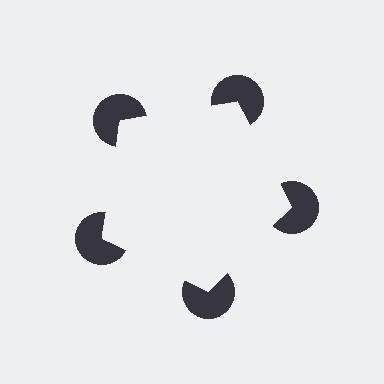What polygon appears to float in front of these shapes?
An illusory pentagon — its edges are inferred from the aligned wedge cuts in the pac-man discs, not physically drawn.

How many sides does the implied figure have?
5 sides.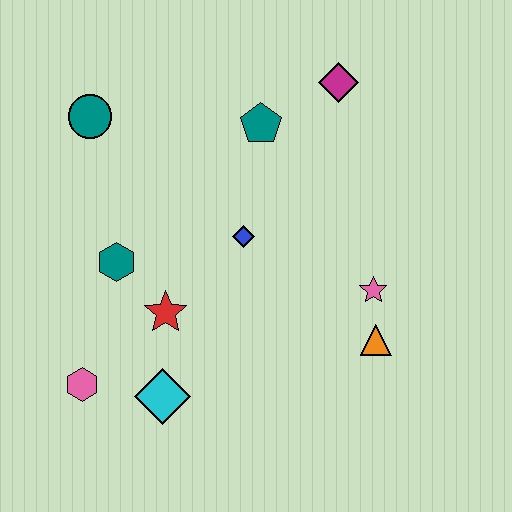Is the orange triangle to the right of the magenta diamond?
Yes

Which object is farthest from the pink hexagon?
The magenta diamond is farthest from the pink hexagon.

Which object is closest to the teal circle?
The teal hexagon is closest to the teal circle.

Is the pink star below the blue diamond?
Yes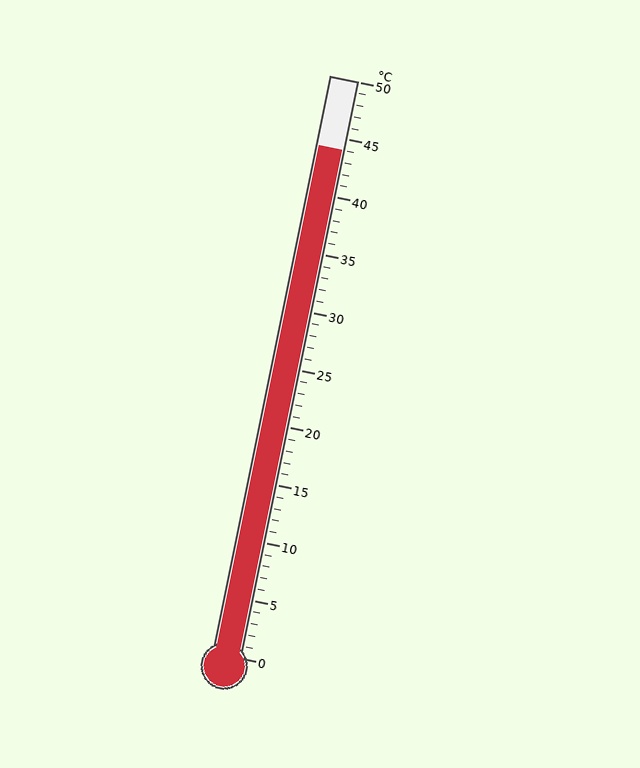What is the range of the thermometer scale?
The thermometer scale ranges from 0°C to 50°C.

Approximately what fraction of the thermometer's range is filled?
The thermometer is filled to approximately 90% of its range.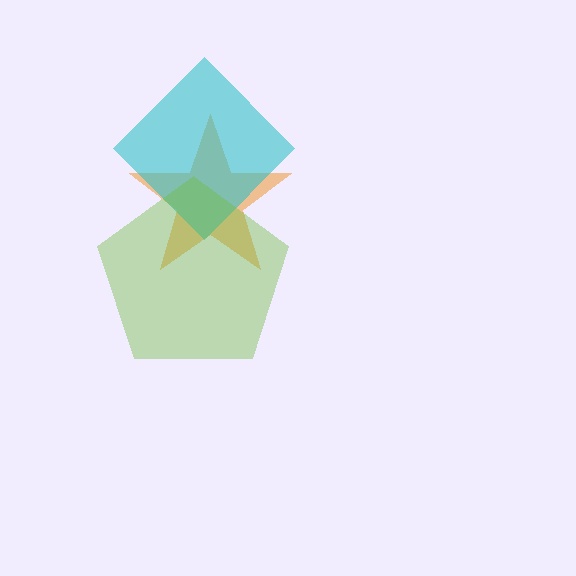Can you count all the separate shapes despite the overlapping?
Yes, there are 3 separate shapes.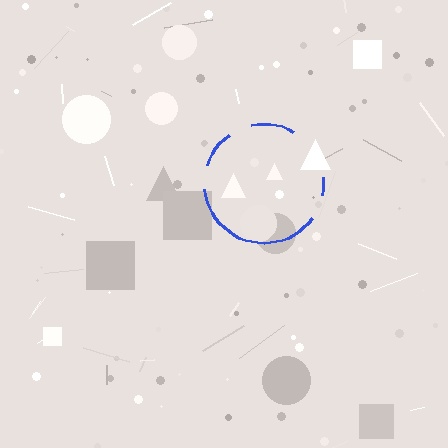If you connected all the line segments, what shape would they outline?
They would outline a circle.